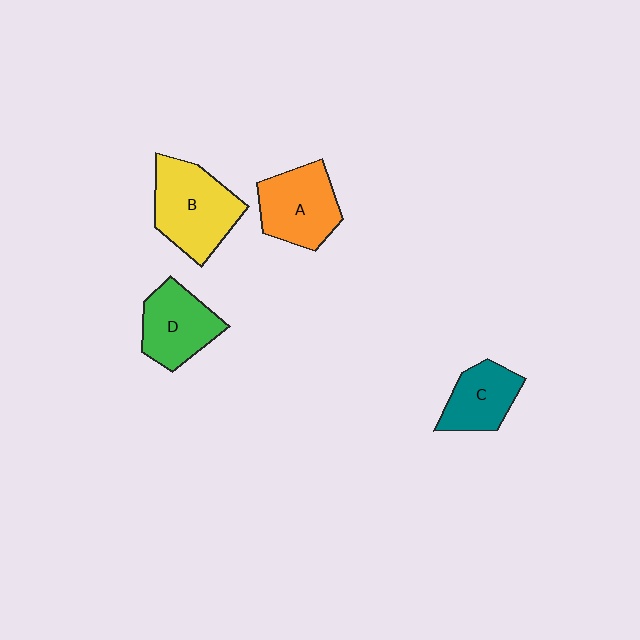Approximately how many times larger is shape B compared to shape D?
Approximately 1.3 times.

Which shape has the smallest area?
Shape C (teal).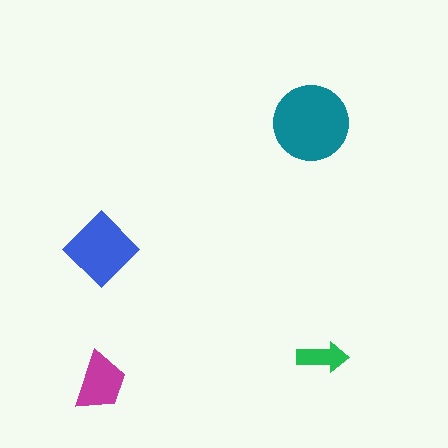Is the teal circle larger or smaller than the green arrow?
Larger.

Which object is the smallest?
The green arrow.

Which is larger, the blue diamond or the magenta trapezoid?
The blue diamond.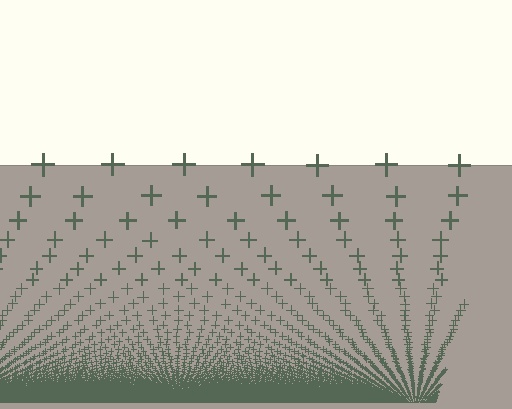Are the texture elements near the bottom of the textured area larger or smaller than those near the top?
Smaller. The gradient is inverted — elements near the bottom are smaller and denser.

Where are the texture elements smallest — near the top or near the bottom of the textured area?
Near the bottom.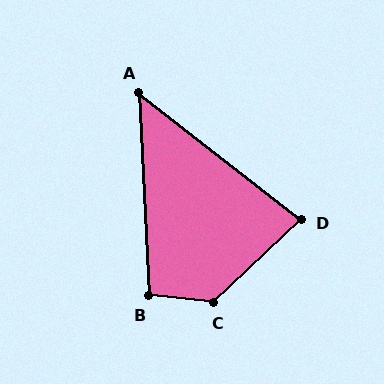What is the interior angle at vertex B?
Approximately 99 degrees (obtuse).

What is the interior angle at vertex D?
Approximately 81 degrees (acute).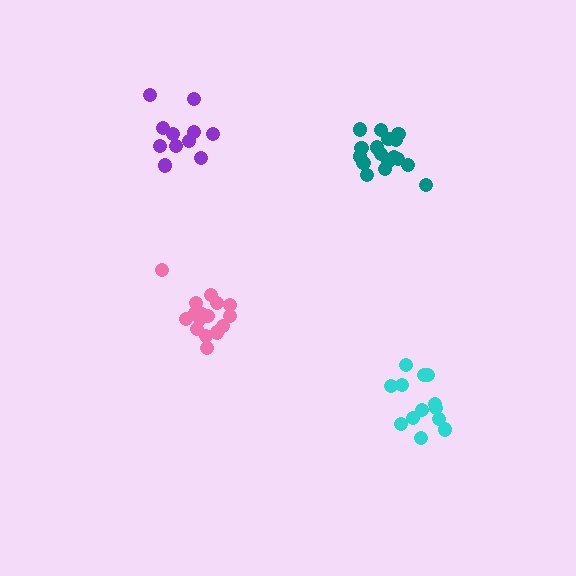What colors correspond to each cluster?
The clusters are colored: teal, cyan, purple, pink.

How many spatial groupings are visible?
There are 4 spatial groupings.